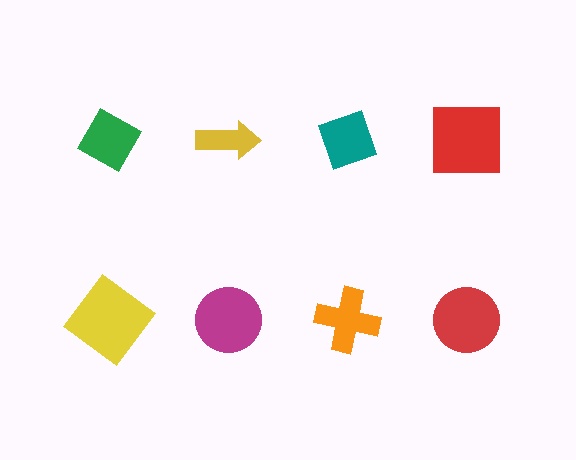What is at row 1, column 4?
A red square.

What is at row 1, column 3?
A teal diamond.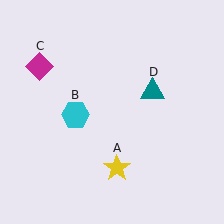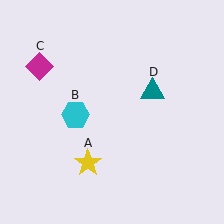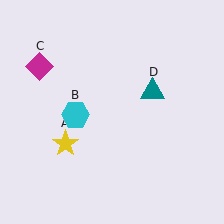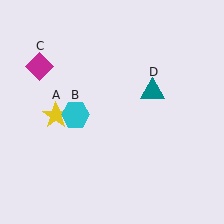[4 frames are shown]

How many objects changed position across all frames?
1 object changed position: yellow star (object A).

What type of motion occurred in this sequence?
The yellow star (object A) rotated clockwise around the center of the scene.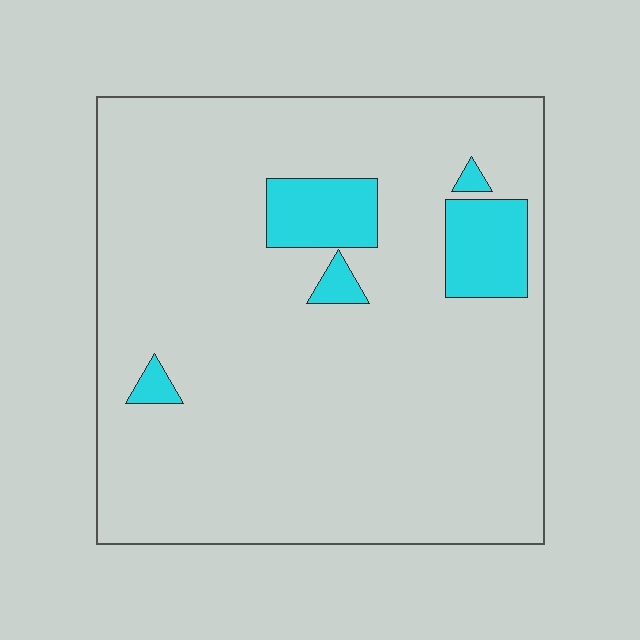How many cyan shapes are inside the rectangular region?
5.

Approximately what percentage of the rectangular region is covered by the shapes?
Approximately 10%.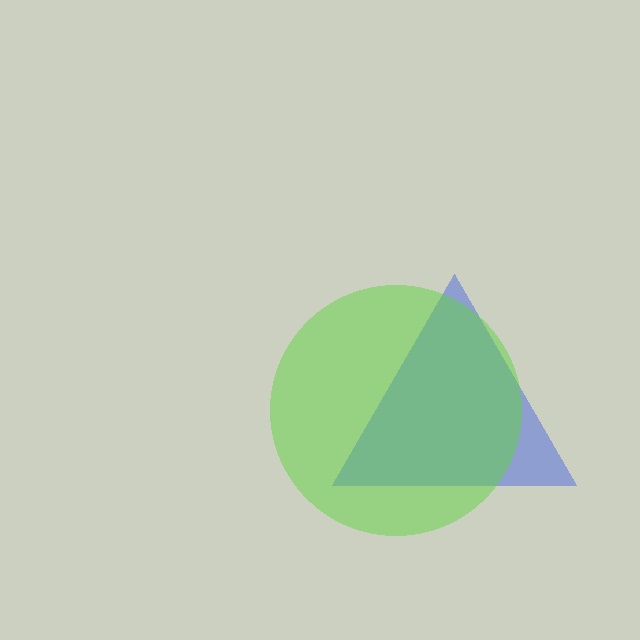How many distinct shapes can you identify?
There are 2 distinct shapes: a blue triangle, a lime circle.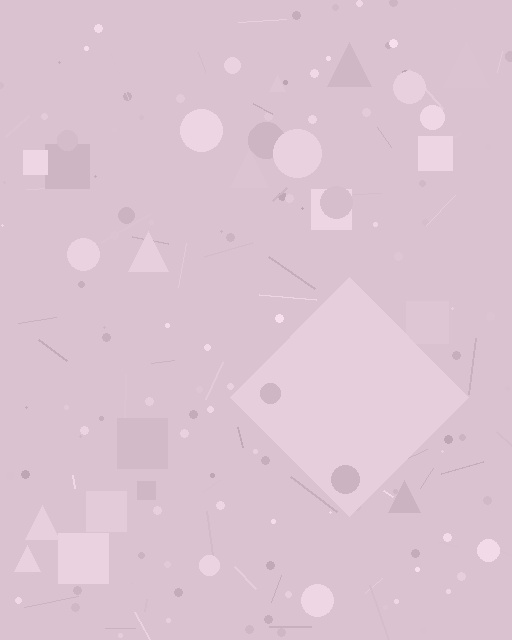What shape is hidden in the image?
A diamond is hidden in the image.